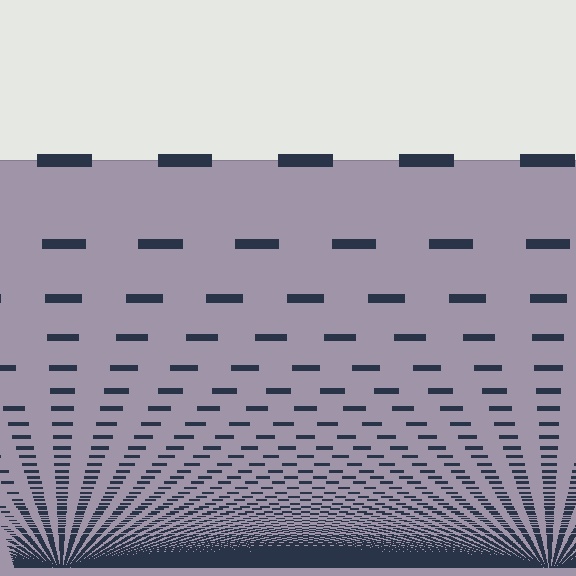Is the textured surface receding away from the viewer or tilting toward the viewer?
The surface appears to tilt toward the viewer. Texture elements get larger and sparser toward the top.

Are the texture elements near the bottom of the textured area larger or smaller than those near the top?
Smaller. The gradient is inverted — elements near the bottom are smaller and denser.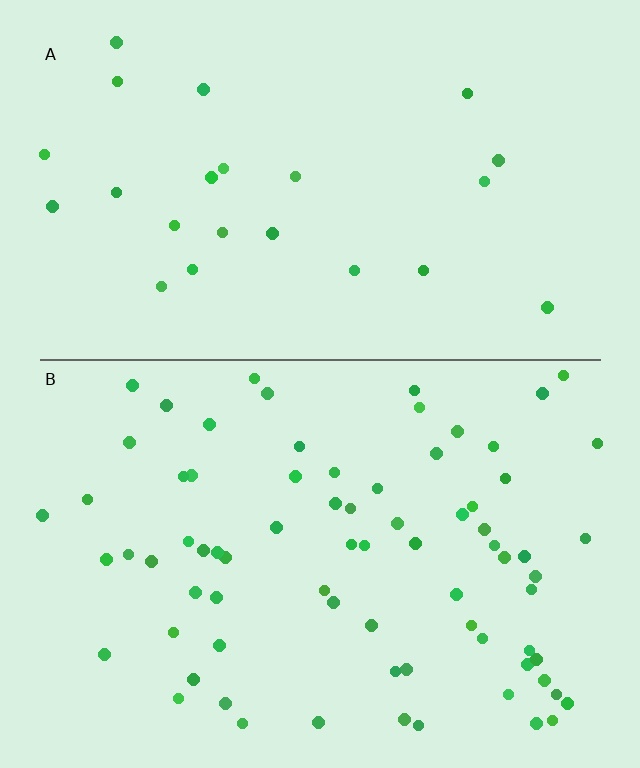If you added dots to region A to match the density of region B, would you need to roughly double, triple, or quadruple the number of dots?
Approximately triple.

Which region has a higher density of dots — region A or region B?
B (the bottom).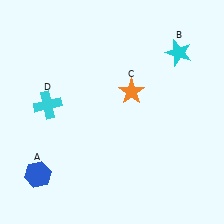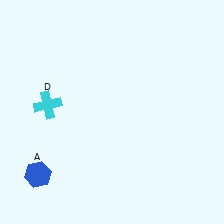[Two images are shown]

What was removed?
The orange star (C), the cyan star (B) were removed in Image 2.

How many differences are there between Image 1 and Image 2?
There are 2 differences between the two images.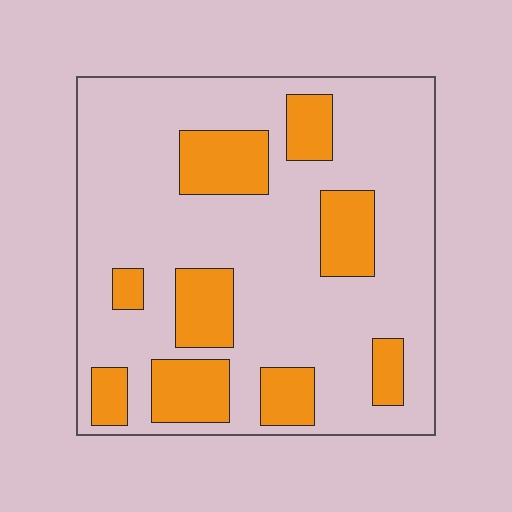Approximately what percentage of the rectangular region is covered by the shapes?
Approximately 25%.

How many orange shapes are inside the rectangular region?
9.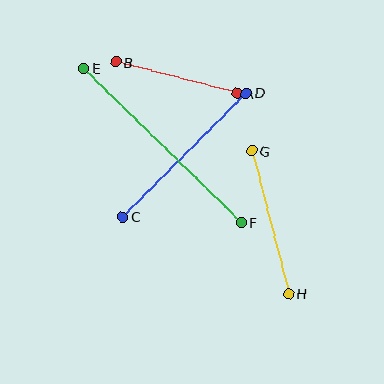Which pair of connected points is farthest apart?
Points E and F are farthest apart.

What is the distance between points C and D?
The distance is approximately 175 pixels.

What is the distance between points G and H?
The distance is approximately 148 pixels.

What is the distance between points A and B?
The distance is approximately 125 pixels.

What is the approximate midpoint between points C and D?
The midpoint is at approximately (185, 155) pixels.